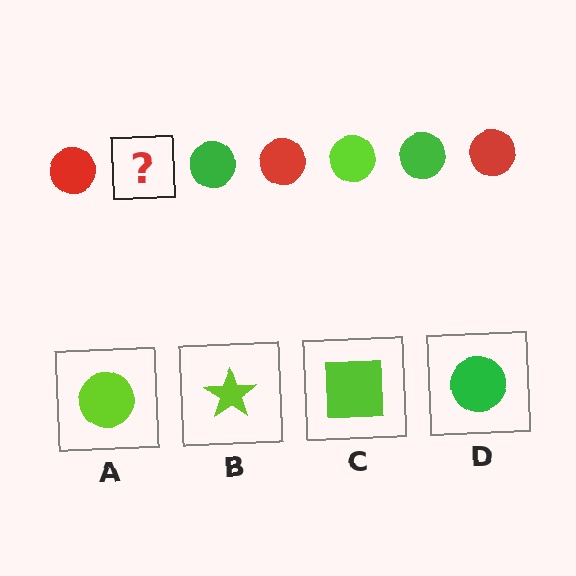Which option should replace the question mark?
Option A.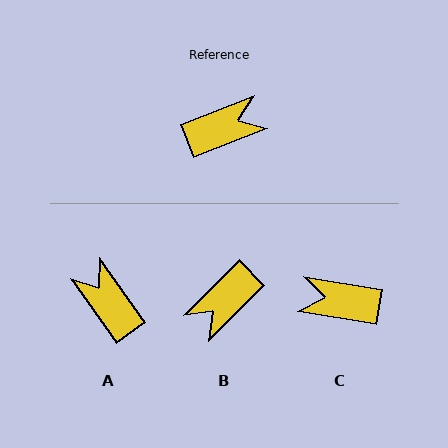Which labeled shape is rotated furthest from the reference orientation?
B, about 156 degrees away.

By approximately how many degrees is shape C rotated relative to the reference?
Approximately 149 degrees counter-clockwise.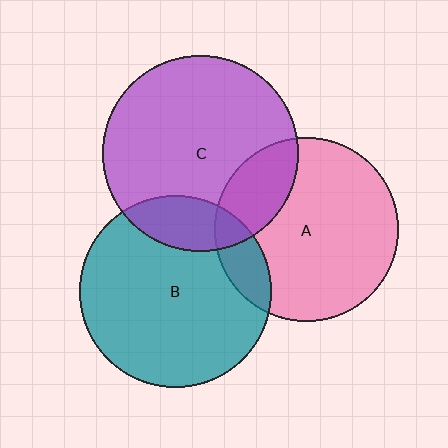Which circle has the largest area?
Circle C (purple).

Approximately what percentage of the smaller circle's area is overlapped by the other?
Approximately 20%.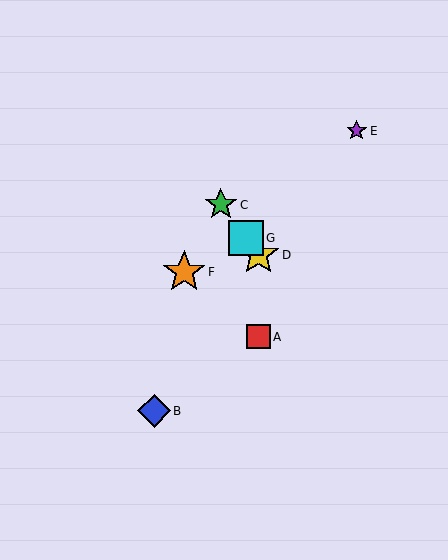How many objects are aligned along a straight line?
3 objects (C, D, G) are aligned along a straight line.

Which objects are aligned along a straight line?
Objects C, D, G are aligned along a straight line.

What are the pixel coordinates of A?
Object A is at (258, 337).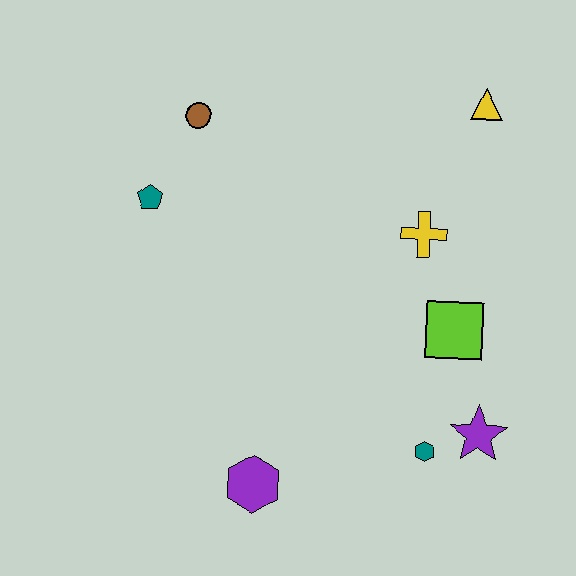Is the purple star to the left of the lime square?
No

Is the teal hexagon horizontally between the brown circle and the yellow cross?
No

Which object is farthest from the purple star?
The brown circle is farthest from the purple star.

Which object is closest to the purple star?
The teal hexagon is closest to the purple star.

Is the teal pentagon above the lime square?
Yes